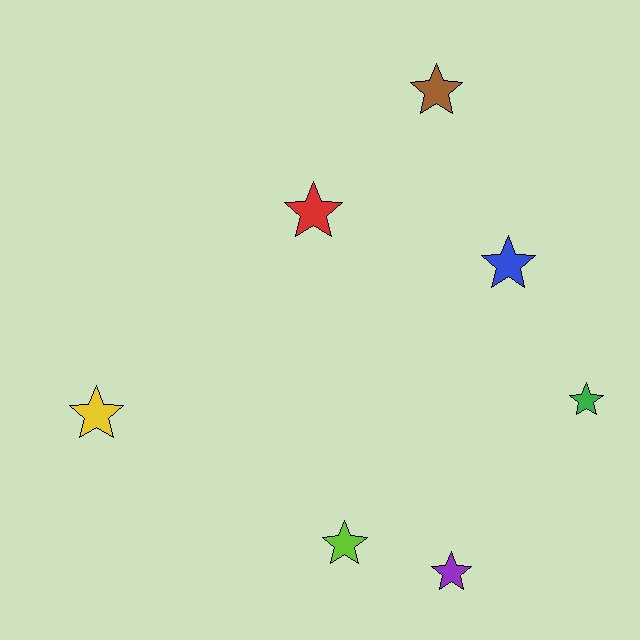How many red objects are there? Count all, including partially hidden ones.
There is 1 red object.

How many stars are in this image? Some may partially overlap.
There are 7 stars.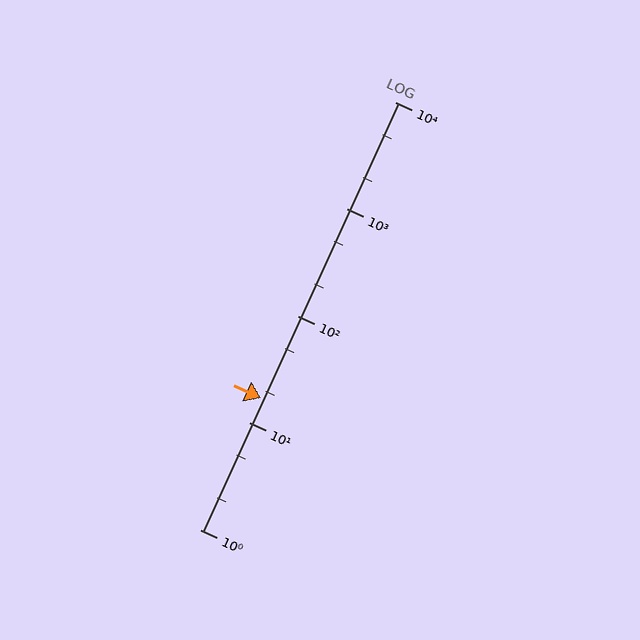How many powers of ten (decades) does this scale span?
The scale spans 4 decades, from 1 to 10000.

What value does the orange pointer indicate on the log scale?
The pointer indicates approximately 17.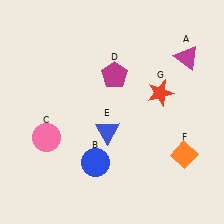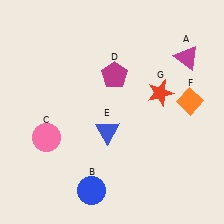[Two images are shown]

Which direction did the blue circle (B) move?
The blue circle (B) moved down.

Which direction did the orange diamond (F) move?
The orange diamond (F) moved up.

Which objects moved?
The objects that moved are: the blue circle (B), the orange diamond (F).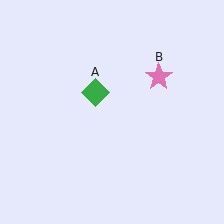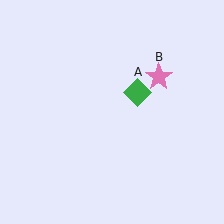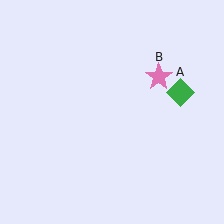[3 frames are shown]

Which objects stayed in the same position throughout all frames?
Pink star (object B) remained stationary.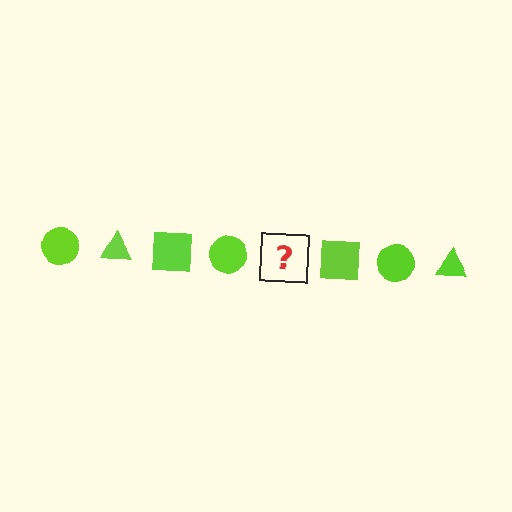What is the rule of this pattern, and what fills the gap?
The rule is that the pattern cycles through circle, triangle, square shapes in lime. The gap should be filled with a lime triangle.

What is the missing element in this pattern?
The missing element is a lime triangle.